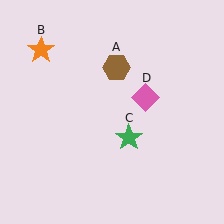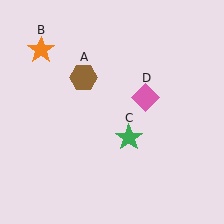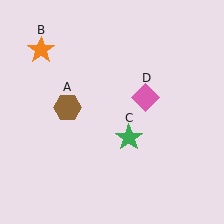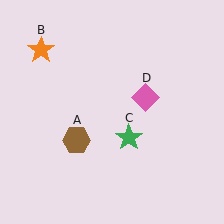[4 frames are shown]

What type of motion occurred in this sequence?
The brown hexagon (object A) rotated counterclockwise around the center of the scene.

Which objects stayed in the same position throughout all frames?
Orange star (object B) and green star (object C) and pink diamond (object D) remained stationary.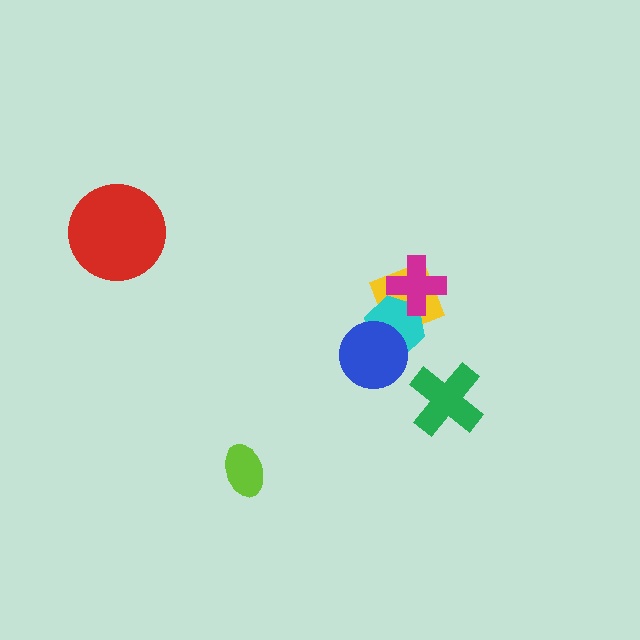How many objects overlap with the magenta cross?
2 objects overlap with the magenta cross.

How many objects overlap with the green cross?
0 objects overlap with the green cross.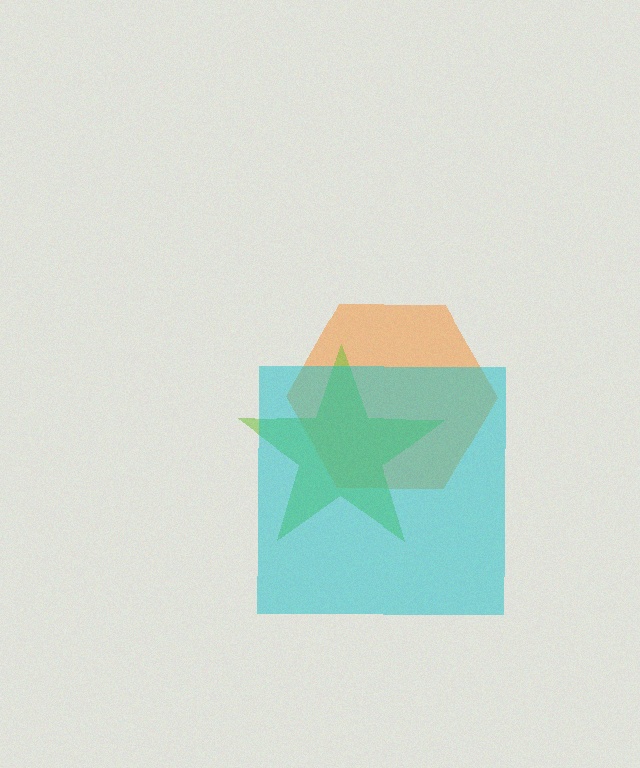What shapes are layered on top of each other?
The layered shapes are: an orange hexagon, a lime star, a cyan square.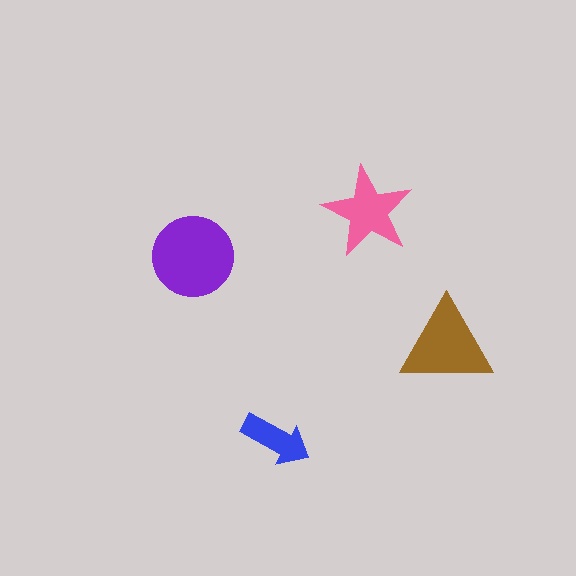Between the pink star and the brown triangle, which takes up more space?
The brown triangle.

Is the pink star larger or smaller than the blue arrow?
Larger.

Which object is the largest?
The purple circle.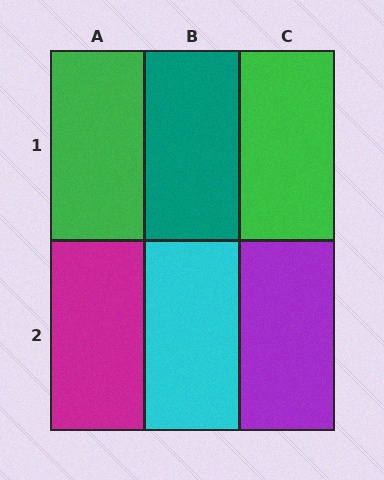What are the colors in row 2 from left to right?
Magenta, cyan, purple.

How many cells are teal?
1 cell is teal.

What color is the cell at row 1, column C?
Green.